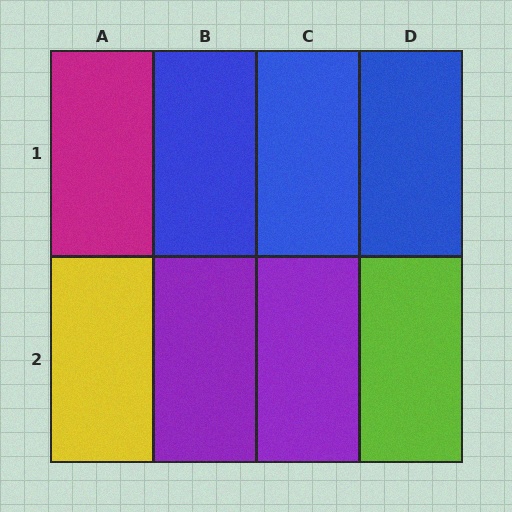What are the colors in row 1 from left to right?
Magenta, blue, blue, blue.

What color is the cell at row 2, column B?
Purple.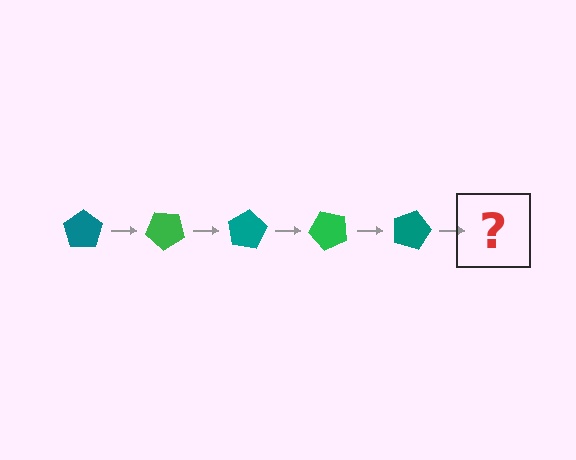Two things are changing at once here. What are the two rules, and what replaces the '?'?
The two rules are that it rotates 40 degrees each step and the color cycles through teal and green. The '?' should be a green pentagon, rotated 200 degrees from the start.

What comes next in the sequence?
The next element should be a green pentagon, rotated 200 degrees from the start.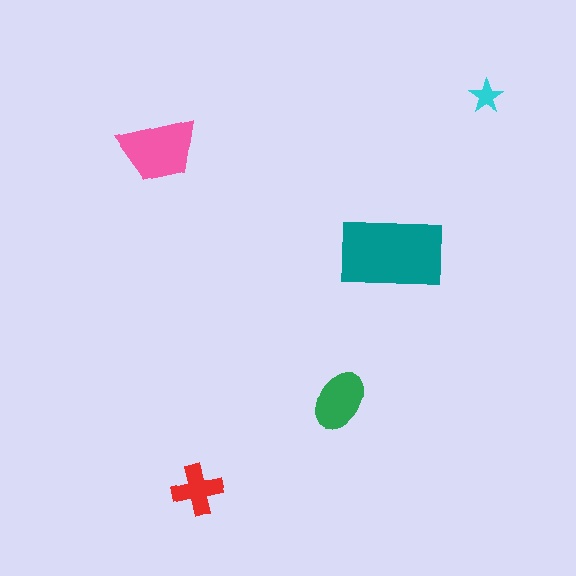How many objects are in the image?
There are 5 objects in the image.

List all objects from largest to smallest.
The teal rectangle, the pink trapezoid, the green ellipse, the red cross, the cyan star.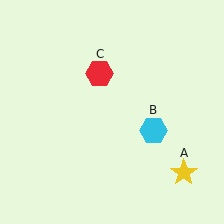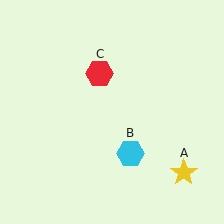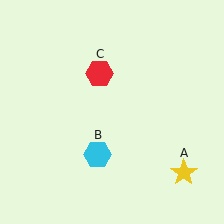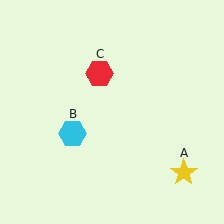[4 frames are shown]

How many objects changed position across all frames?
1 object changed position: cyan hexagon (object B).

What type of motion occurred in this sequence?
The cyan hexagon (object B) rotated clockwise around the center of the scene.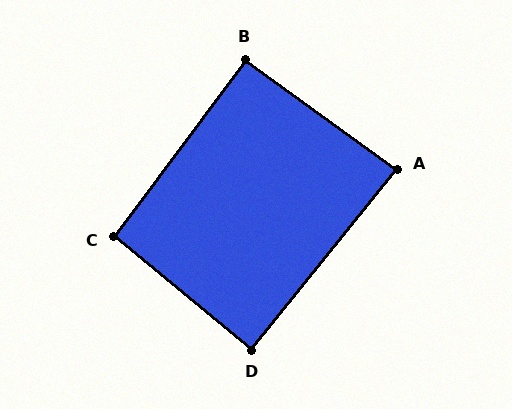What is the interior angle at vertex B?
Approximately 91 degrees (approximately right).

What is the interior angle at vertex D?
Approximately 89 degrees (approximately right).